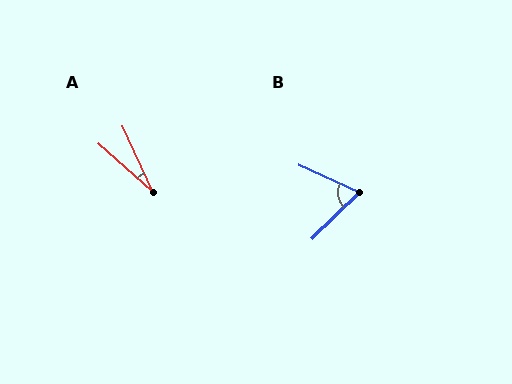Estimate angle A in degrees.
Approximately 23 degrees.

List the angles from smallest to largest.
A (23°), B (68°).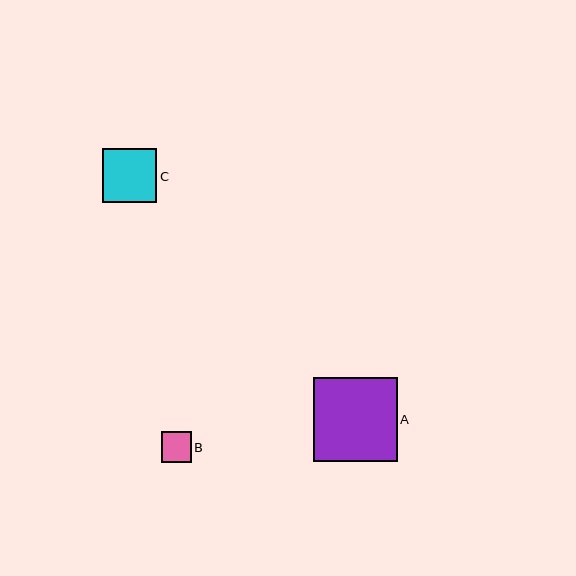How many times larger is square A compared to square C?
Square A is approximately 1.6 times the size of square C.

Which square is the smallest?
Square B is the smallest with a size of approximately 30 pixels.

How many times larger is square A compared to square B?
Square A is approximately 2.8 times the size of square B.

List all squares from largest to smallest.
From largest to smallest: A, C, B.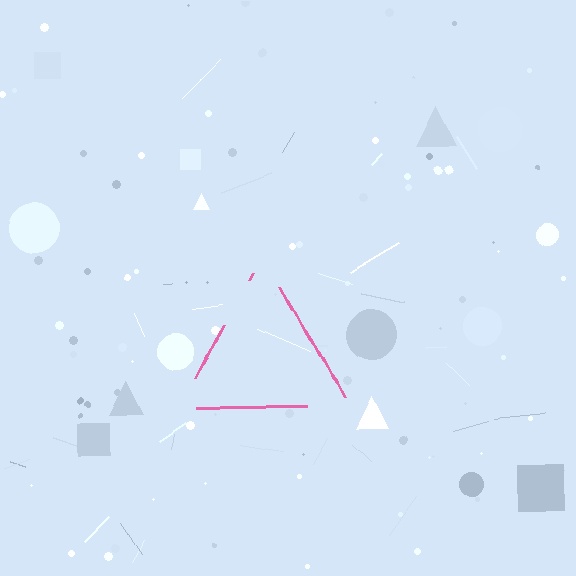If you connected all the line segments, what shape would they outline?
They would outline a triangle.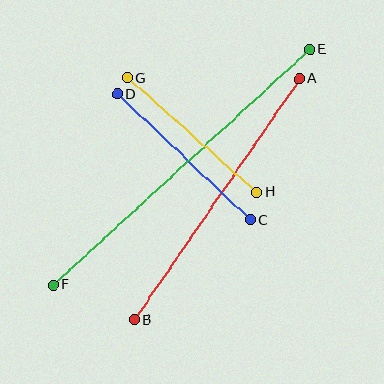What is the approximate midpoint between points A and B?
The midpoint is at approximately (217, 199) pixels.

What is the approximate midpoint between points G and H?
The midpoint is at approximately (192, 135) pixels.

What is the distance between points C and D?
The distance is approximately 183 pixels.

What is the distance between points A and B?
The distance is approximately 292 pixels.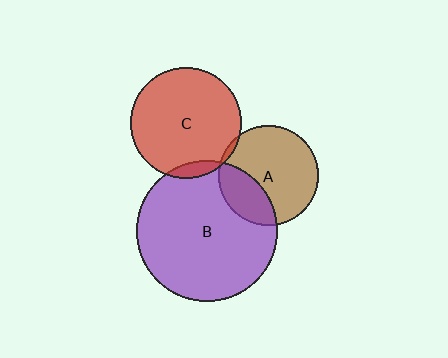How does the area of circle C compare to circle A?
Approximately 1.2 times.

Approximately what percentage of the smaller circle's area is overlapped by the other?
Approximately 5%.